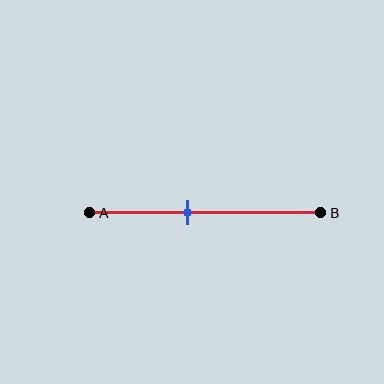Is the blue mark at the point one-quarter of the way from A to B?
No, the mark is at about 40% from A, not at the 25% one-quarter point.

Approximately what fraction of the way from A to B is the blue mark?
The blue mark is approximately 40% of the way from A to B.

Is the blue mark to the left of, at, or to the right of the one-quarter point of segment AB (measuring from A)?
The blue mark is to the right of the one-quarter point of segment AB.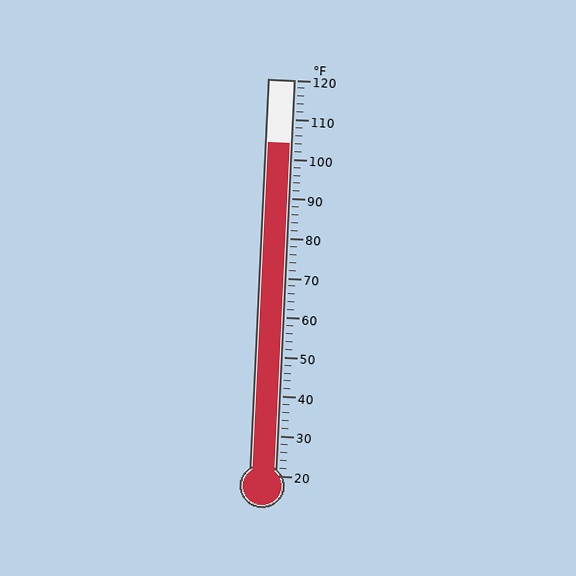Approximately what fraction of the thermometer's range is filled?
The thermometer is filled to approximately 85% of its range.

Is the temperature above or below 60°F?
The temperature is above 60°F.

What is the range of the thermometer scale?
The thermometer scale ranges from 20°F to 120°F.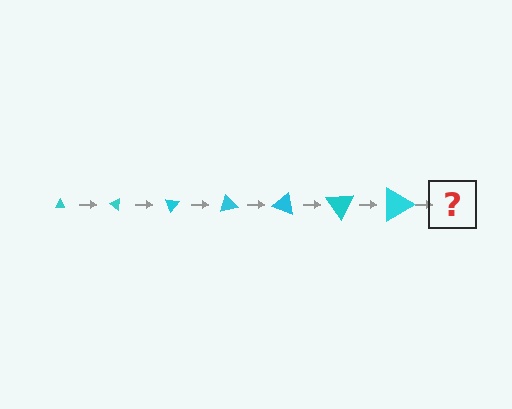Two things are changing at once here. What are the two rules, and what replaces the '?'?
The two rules are that the triangle grows larger each step and it rotates 35 degrees each step. The '?' should be a triangle, larger than the previous one and rotated 245 degrees from the start.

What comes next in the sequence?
The next element should be a triangle, larger than the previous one and rotated 245 degrees from the start.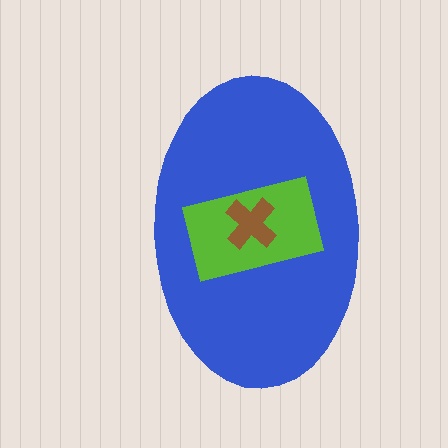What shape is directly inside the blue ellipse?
The lime rectangle.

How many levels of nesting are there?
3.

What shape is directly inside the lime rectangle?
The brown cross.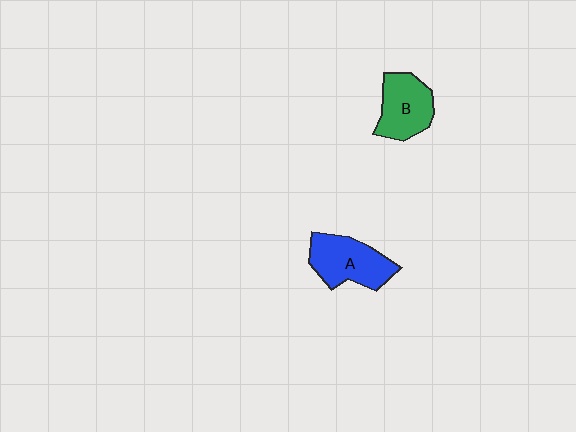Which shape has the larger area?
Shape A (blue).